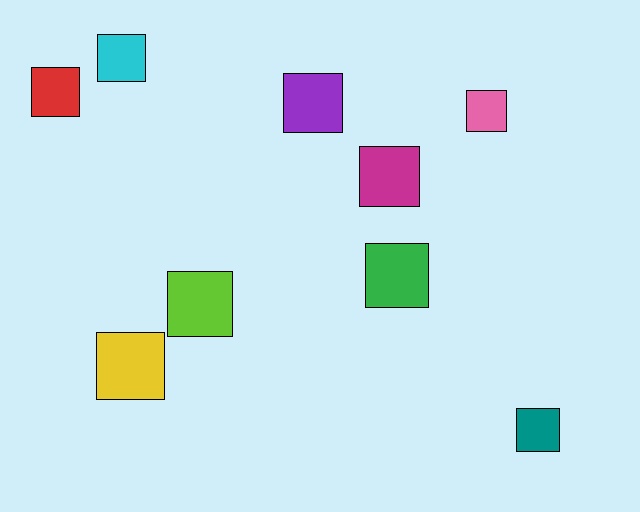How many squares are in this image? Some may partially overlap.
There are 9 squares.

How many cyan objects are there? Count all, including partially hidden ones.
There is 1 cyan object.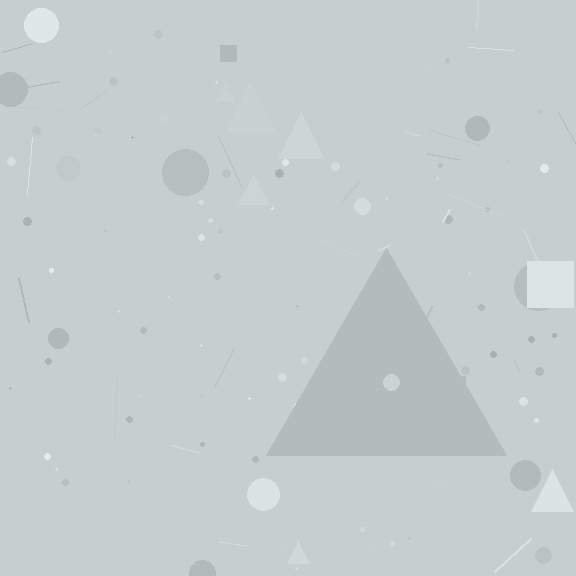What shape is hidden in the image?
A triangle is hidden in the image.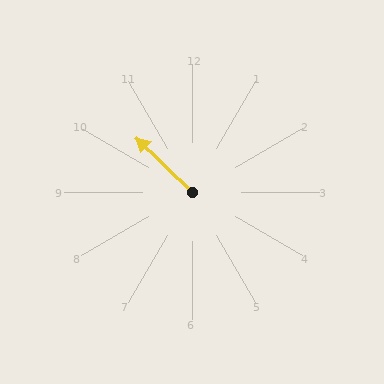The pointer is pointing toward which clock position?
Roughly 10 o'clock.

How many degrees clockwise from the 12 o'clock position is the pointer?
Approximately 314 degrees.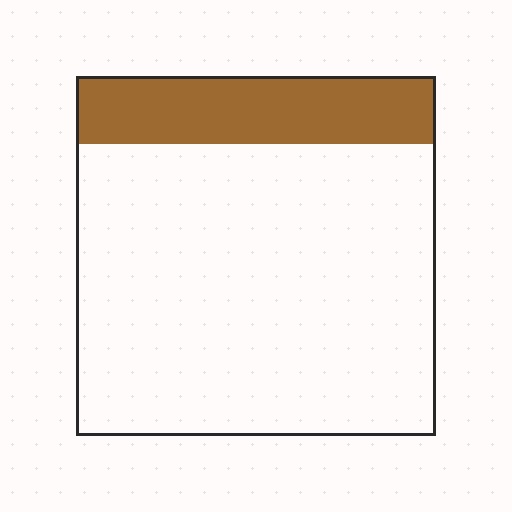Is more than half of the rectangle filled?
No.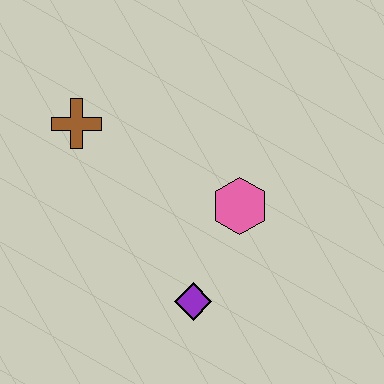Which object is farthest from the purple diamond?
The brown cross is farthest from the purple diamond.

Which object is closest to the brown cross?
The pink hexagon is closest to the brown cross.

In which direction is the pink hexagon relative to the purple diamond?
The pink hexagon is above the purple diamond.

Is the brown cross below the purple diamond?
No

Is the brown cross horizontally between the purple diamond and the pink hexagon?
No